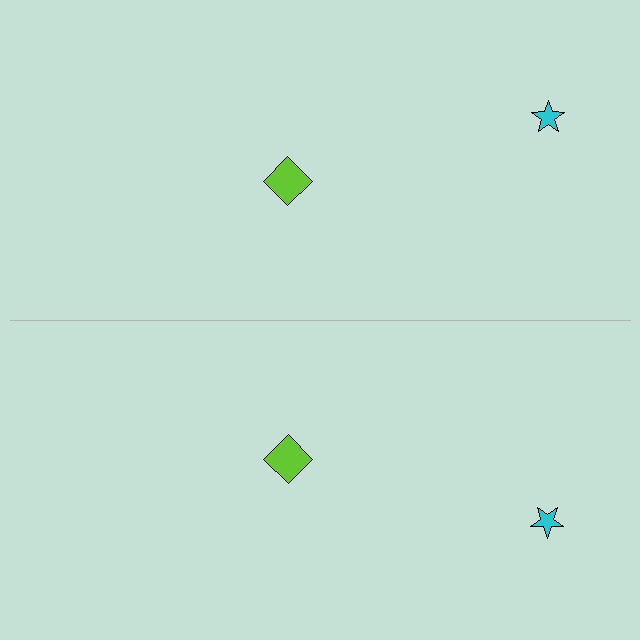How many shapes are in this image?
There are 4 shapes in this image.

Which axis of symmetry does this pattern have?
The pattern has a horizontal axis of symmetry running through the center of the image.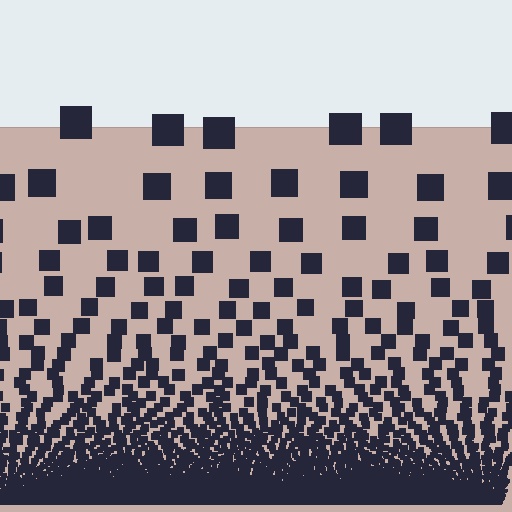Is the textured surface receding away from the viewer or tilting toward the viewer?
The surface appears to tilt toward the viewer. Texture elements get larger and sparser toward the top.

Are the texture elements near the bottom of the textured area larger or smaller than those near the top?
Smaller. The gradient is inverted — elements near the bottom are smaller and denser.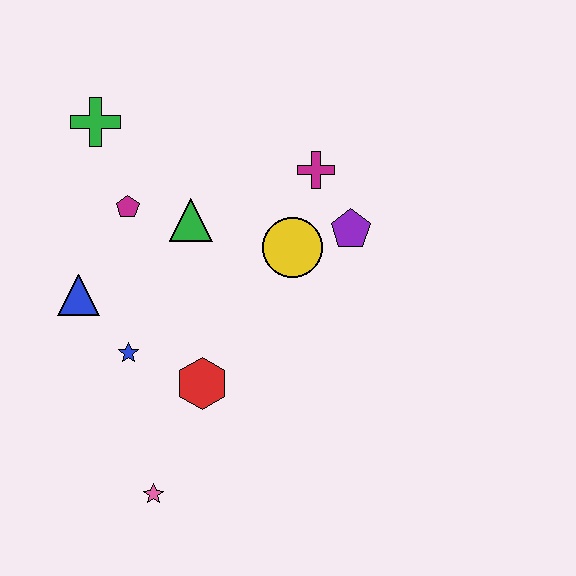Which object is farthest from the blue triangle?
The purple pentagon is farthest from the blue triangle.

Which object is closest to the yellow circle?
The purple pentagon is closest to the yellow circle.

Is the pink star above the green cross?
No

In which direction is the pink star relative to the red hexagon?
The pink star is below the red hexagon.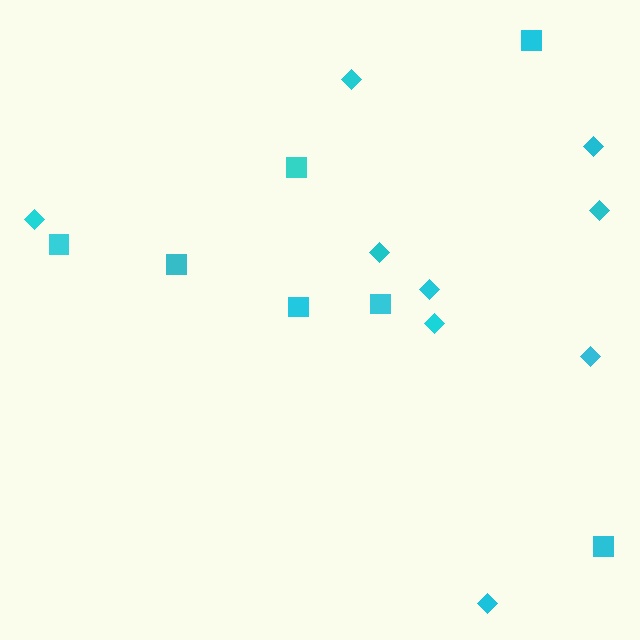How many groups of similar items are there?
There are 2 groups: one group of squares (7) and one group of diamonds (9).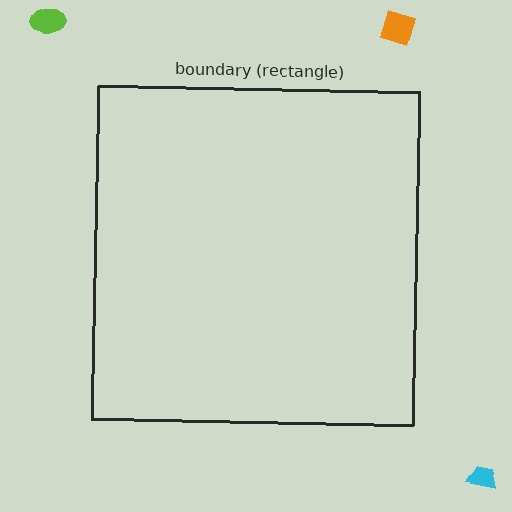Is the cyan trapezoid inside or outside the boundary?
Outside.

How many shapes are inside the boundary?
0 inside, 3 outside.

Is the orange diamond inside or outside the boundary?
Outside.